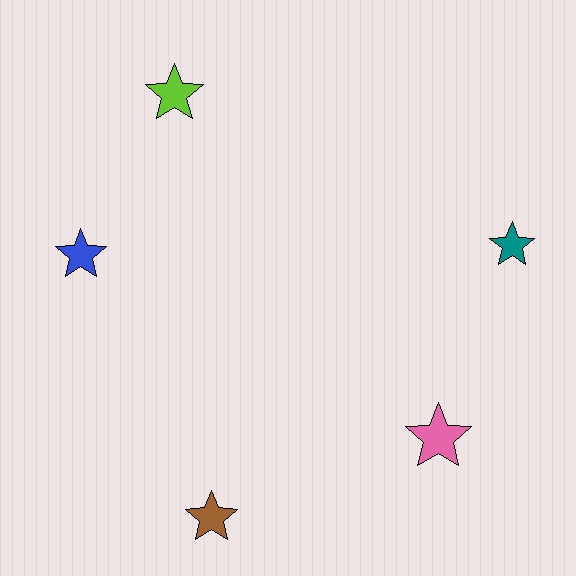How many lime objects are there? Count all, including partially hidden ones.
There is 1 lime object.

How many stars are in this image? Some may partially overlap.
There are 5 stars.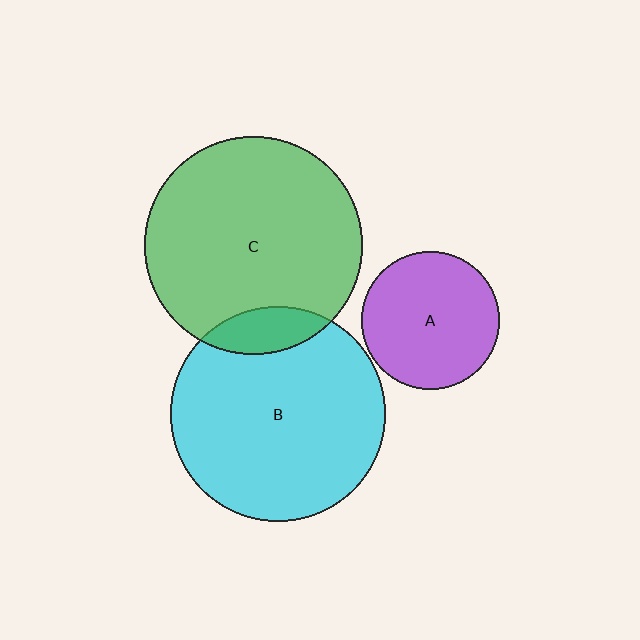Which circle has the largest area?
Circle C (green).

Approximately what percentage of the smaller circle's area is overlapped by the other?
Approximately 10%.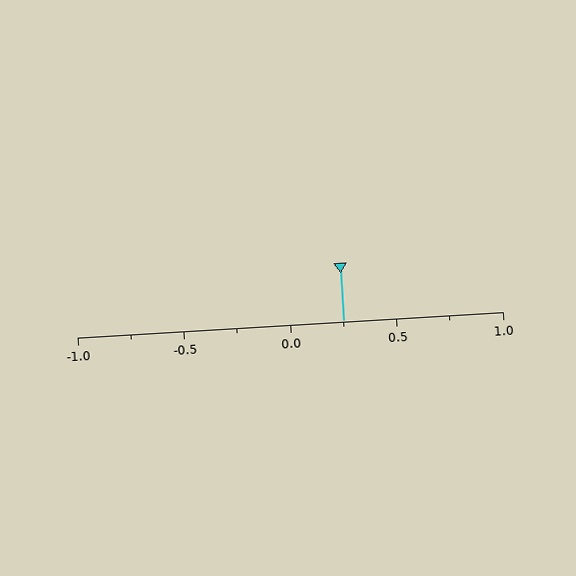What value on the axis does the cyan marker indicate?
The marker indicates approximately 0.25.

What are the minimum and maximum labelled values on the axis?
The axis runs from -1.0 to 1.0.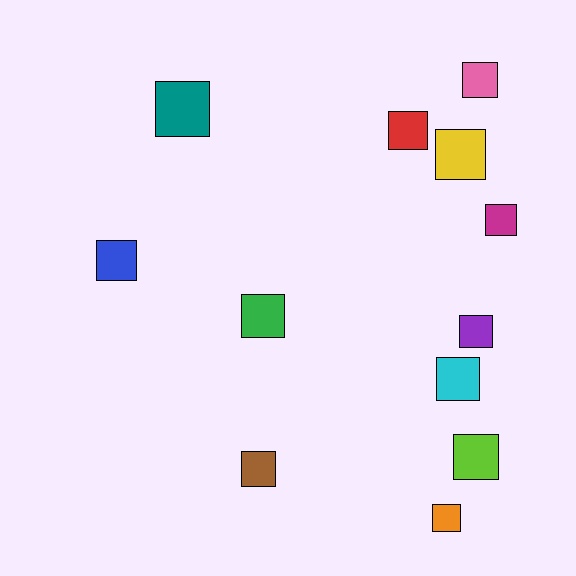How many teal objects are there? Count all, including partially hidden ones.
There is 1 teal object.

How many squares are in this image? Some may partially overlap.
There are 12 squares.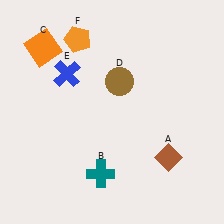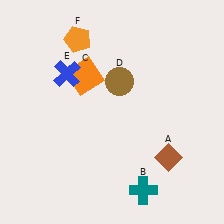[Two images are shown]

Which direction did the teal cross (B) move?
The teal cross (B) moved right.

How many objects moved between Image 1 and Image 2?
2 objects moved between the two images.